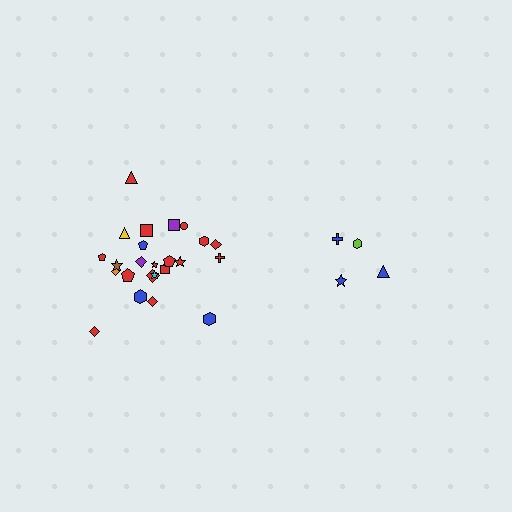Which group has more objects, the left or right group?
The left group.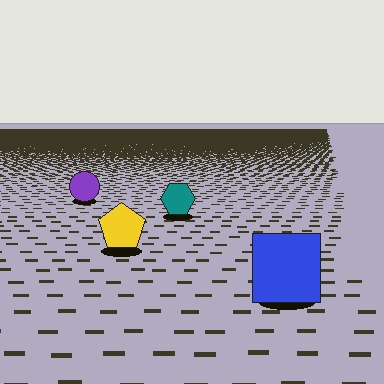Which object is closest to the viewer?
The blue square is closest. The texture marks near it are larger and more spread out.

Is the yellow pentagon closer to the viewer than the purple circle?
Yes. The yellow pentagon is closer — you can tell from the texture gradient: the ground texture is coarser near it.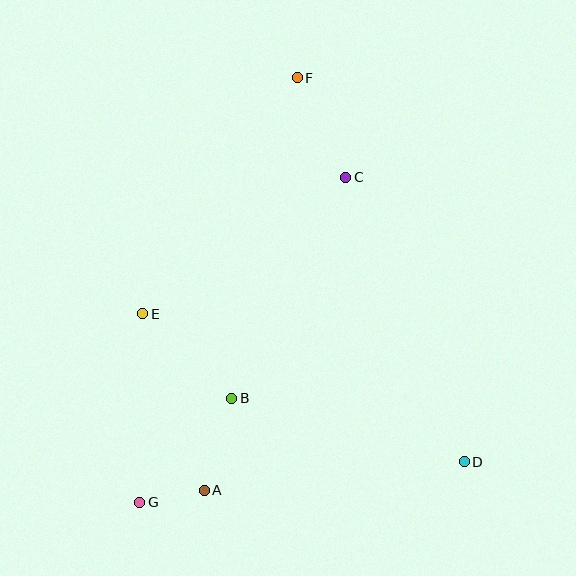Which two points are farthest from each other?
Points F and G are farthest from each other.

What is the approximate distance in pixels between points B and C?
The distance between B and C is approximately 248 pixels.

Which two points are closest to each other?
Points A and G are closest to each other.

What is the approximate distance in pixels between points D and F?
The distance between D and F is approximately 418 pixels.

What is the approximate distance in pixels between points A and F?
The distance between A and F is approximately 423 pixels.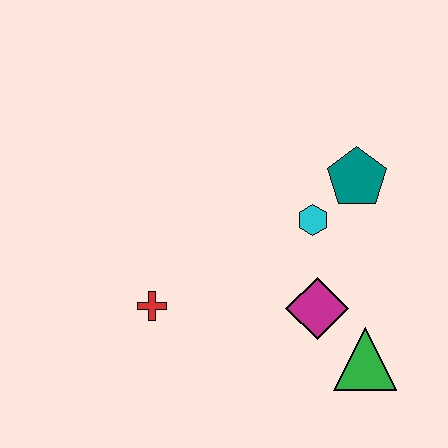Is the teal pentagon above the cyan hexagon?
Yes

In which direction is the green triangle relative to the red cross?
The green triangle is to the right of the red cross.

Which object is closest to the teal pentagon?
The cyan hexagon is closest to the teal pentagon.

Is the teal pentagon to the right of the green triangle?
No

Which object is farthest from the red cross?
The teal pentagon is farthest from the red cross.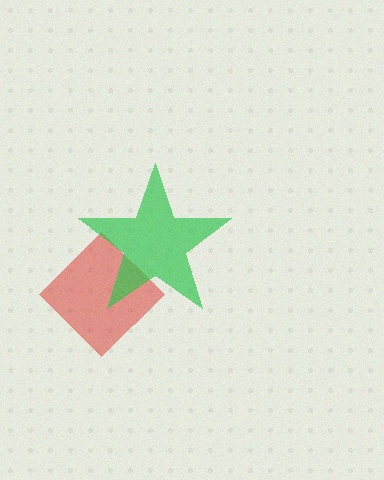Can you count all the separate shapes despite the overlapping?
Yes, there are 2 separate shapes.